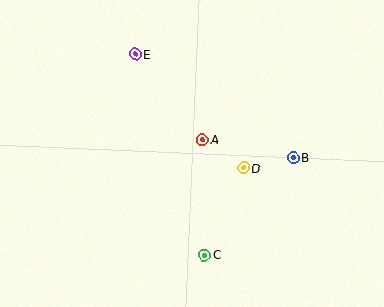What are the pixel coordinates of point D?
Point D is at (243, 168).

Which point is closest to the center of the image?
Point A at (203, 139) is closest to the center.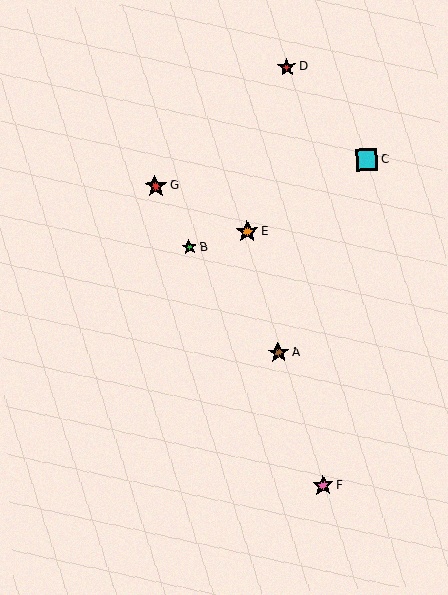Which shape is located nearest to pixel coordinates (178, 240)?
The green star (labeled B) at (189, 247) is nearest to that location.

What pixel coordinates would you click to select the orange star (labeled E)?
Click at (247, 232) to select the orange star E.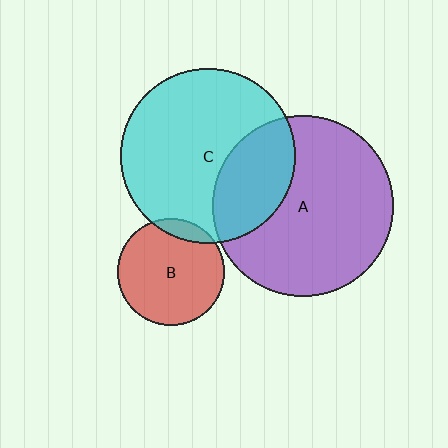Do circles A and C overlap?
Yes.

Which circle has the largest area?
Circle A (purple).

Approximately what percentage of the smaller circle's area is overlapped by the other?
Approximately 30%.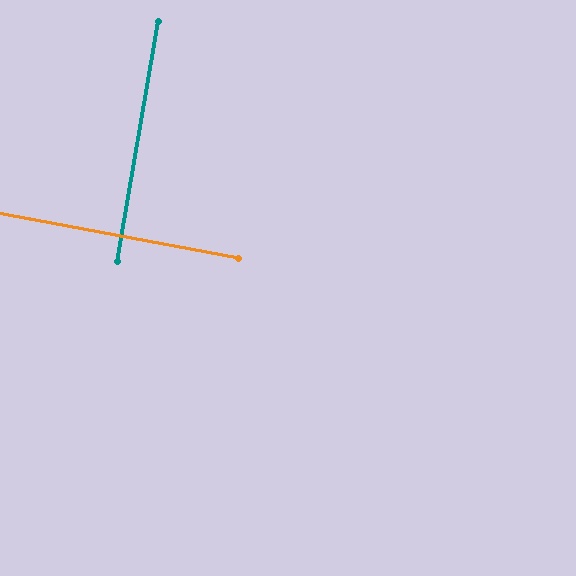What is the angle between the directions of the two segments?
Approximately 89 degrees.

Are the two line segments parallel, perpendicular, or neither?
Perpendicular — they meet at approximately 89°.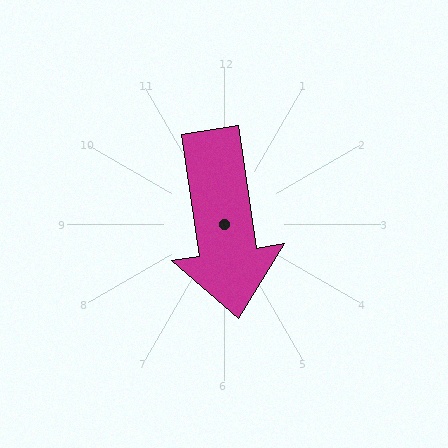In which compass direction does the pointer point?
South.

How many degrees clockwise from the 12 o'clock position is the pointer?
Approximately 172 degrees.